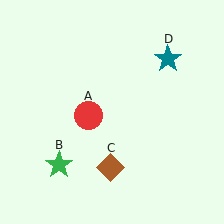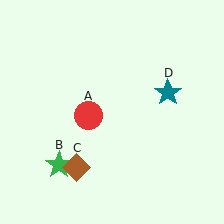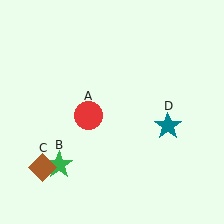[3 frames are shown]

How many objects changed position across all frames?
2 objects changed position: brown diamond (object C), teal star (object D).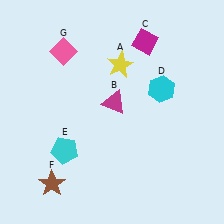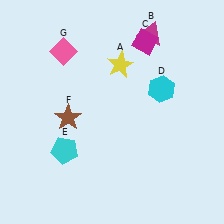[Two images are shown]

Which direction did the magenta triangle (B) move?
The magenta triangle (B) moved up.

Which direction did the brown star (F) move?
The brown star (F) moved up.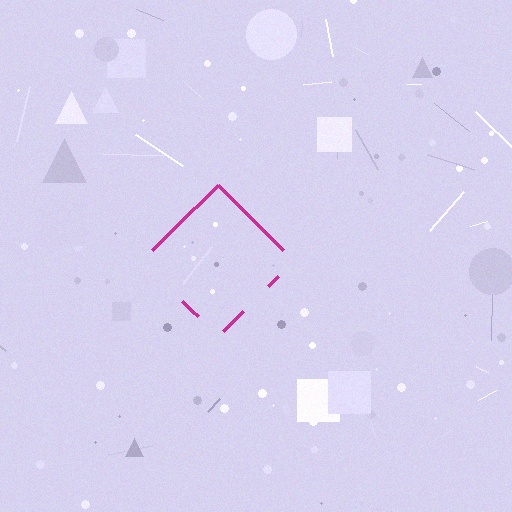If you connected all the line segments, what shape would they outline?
They would outline a diamond.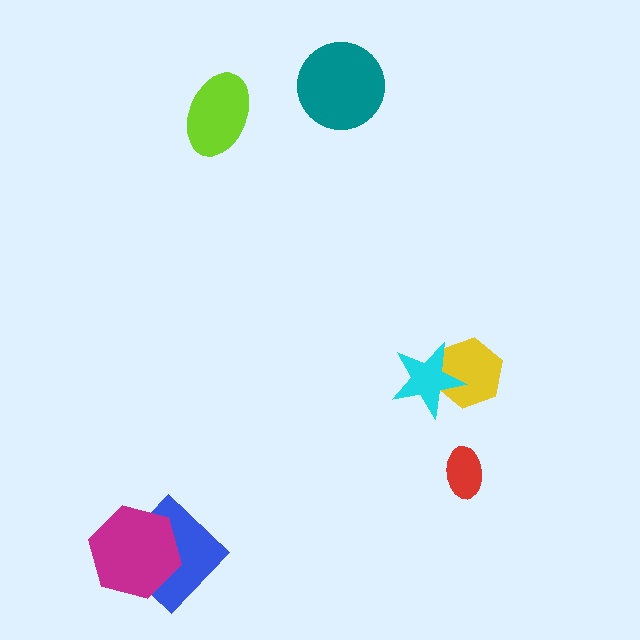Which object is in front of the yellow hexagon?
The cyan star is in front of the yellow hexagon.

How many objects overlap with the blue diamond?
1 object overlaps with the blue diamond.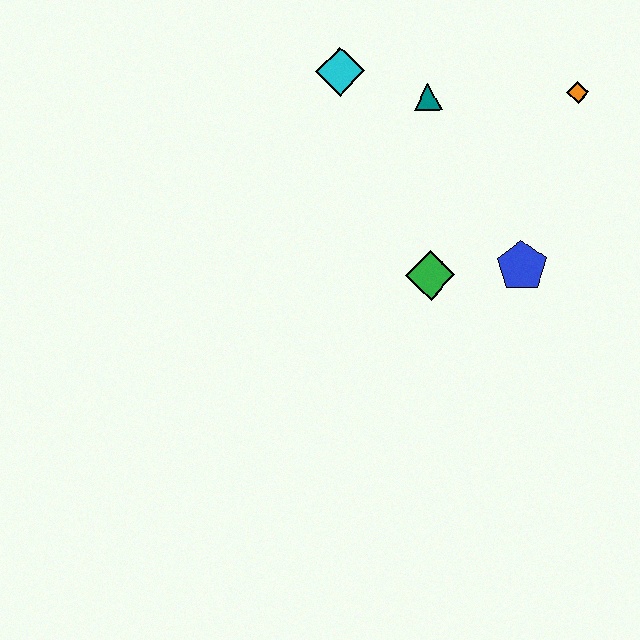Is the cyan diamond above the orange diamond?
Yes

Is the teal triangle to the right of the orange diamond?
No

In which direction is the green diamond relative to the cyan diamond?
The green diamond is below the cyan diamond.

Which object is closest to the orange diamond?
The teal triangle is closest to the orange diamond.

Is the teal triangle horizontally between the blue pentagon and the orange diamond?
No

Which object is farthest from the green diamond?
The orange diamond is farthest from the green diamond.